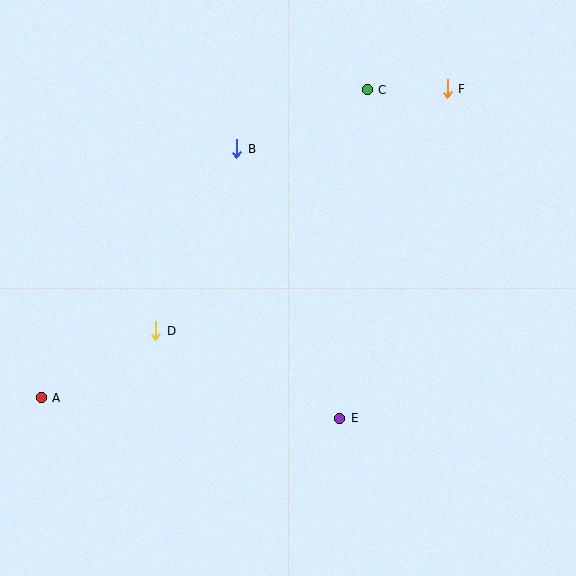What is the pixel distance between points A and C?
The distance between A and C is 448 pixels.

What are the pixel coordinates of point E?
Point E is at (340, 418).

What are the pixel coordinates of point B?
Point B is at (237, 149).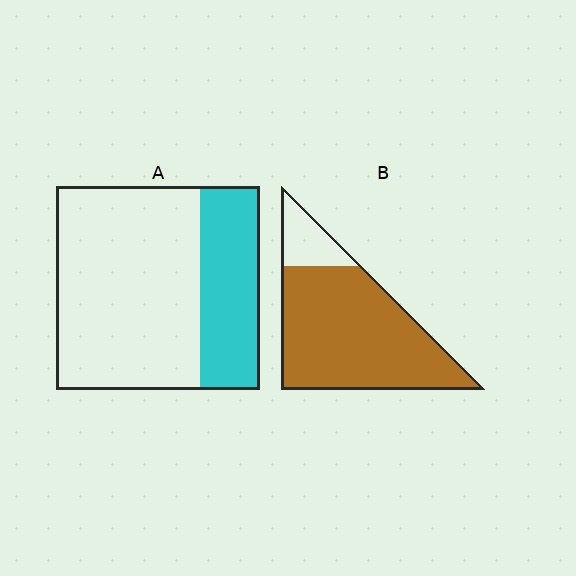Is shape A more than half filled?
No.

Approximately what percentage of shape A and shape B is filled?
A is approximately 30% and B is approximately 85%.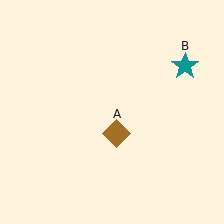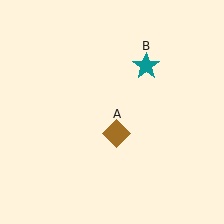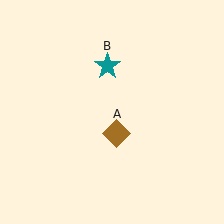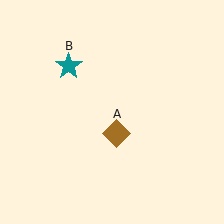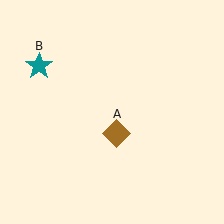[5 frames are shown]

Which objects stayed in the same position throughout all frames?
Brown diamond (object A) remained stationary.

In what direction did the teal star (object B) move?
The teal star (object B) moved left.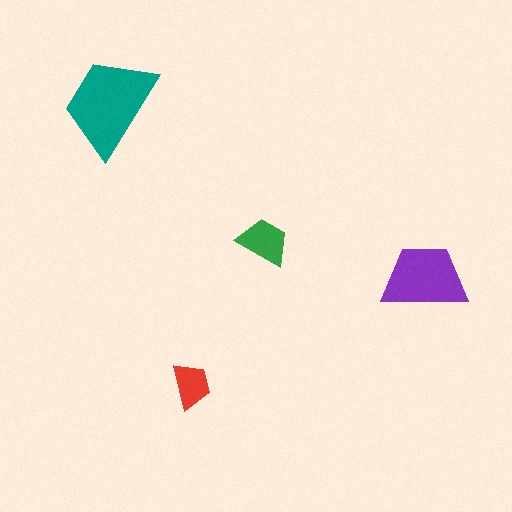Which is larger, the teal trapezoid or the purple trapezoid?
The teal one.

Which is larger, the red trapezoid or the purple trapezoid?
The purple one.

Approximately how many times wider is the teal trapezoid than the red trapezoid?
About 2 times wider.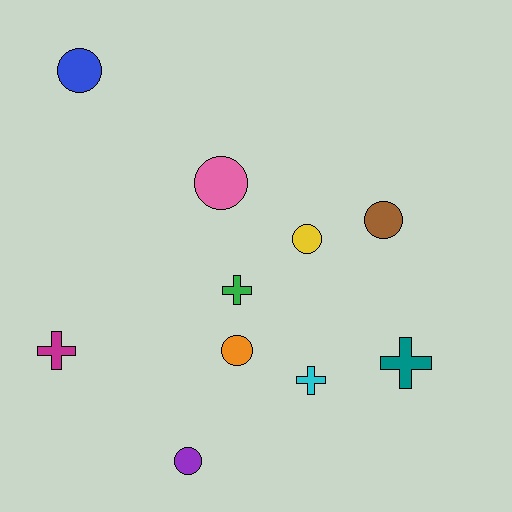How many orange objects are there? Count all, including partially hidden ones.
There is 1 orange object.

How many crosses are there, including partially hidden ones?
There are 4 crosses.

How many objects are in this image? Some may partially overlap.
There are 10 objects.